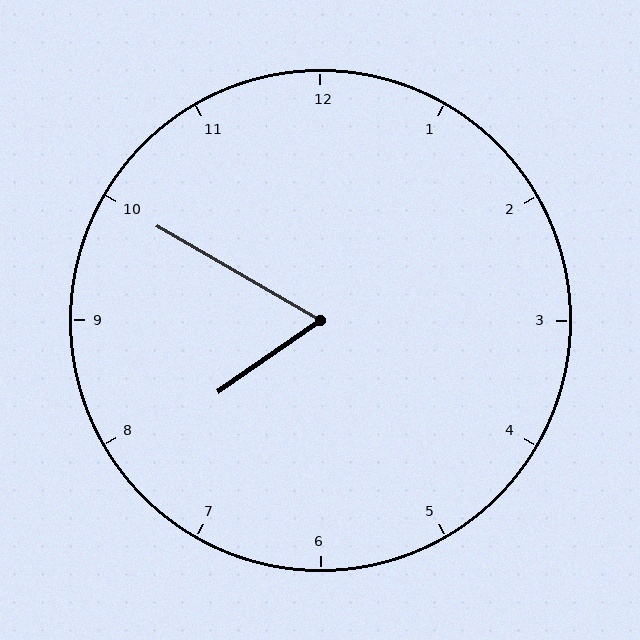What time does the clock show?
7:50.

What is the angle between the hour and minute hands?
Approximately 65 degrees.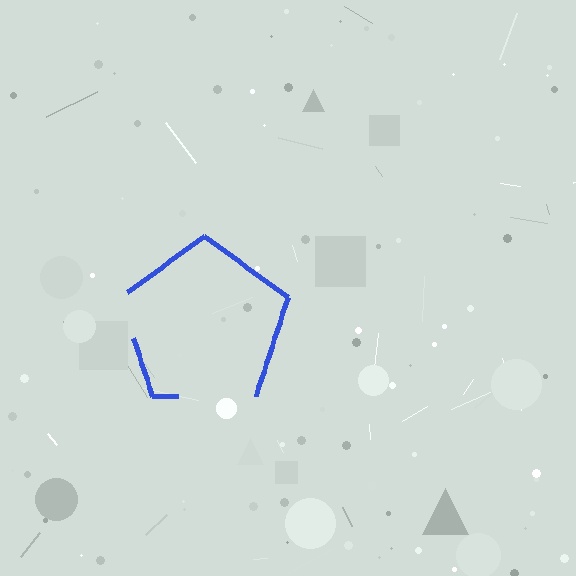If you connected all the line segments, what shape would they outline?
They would outline a pentagon.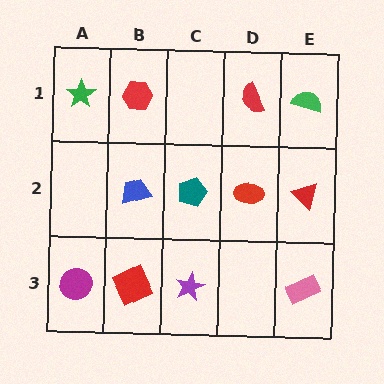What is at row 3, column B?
A red square.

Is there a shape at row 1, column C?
No, that cell is empty.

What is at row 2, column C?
A teal pentagon.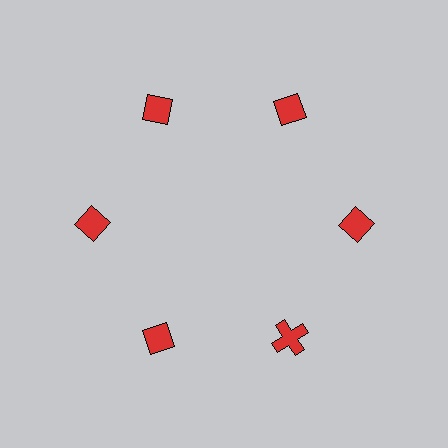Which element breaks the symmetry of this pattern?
The red cross at roughly the 5 o'clock position breaks the symmetry. All other shapes are red diamonds.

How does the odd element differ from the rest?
It has a different shape: cross instead of diamond.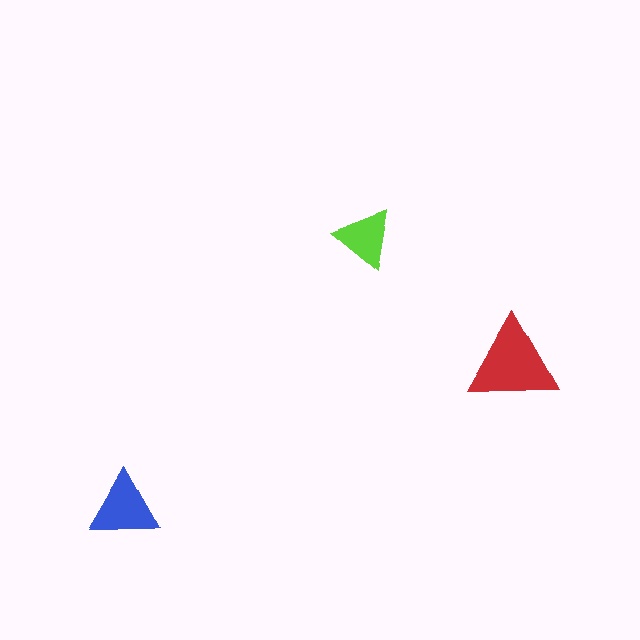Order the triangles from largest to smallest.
the red one, the blue one, the lime one.